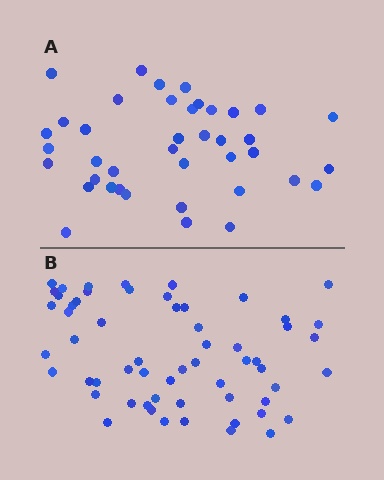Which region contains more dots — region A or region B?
Region B (the bottom region) has more dots.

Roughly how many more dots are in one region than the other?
Region B has approximately 20 more dots than region A.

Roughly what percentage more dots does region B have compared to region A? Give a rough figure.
About 50% more.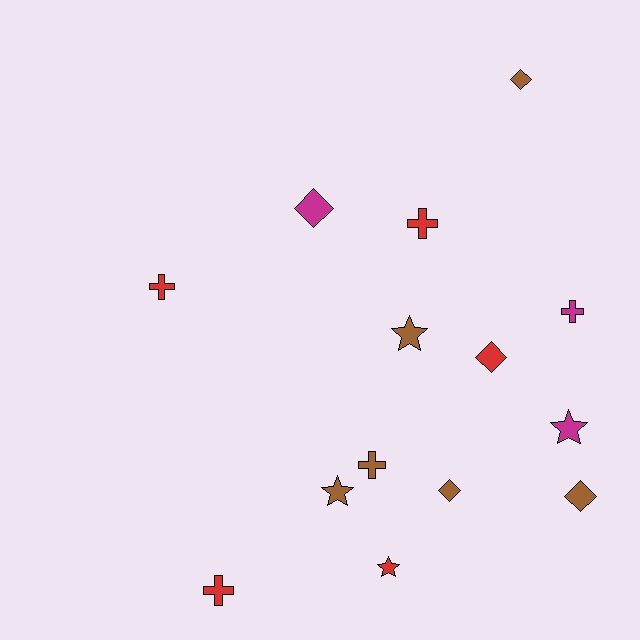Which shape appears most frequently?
Cross, with 5 objects.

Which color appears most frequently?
Brown, with 6 objects.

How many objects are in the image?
There are 14 objects.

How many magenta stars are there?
There is 1 magenta star.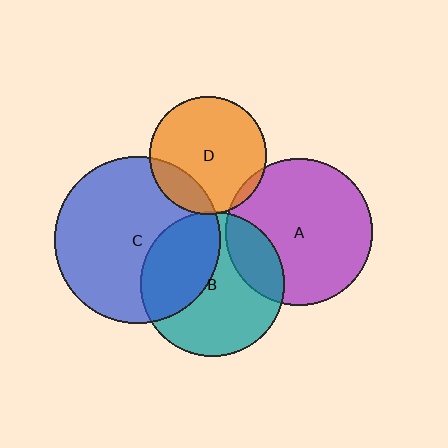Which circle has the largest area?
Circle C (blue).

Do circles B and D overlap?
Yes.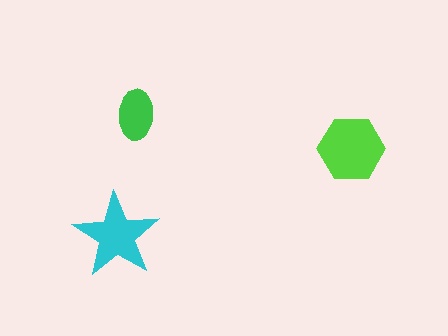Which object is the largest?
The lime hexagon.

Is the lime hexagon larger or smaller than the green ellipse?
Larger.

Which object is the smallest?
The green ellipse.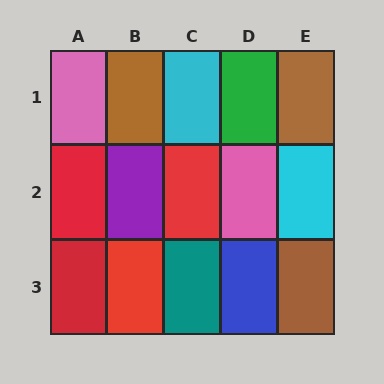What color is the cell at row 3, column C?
Teal.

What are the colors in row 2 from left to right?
Red, purple, red, pink, cyan.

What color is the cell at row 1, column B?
Brown.